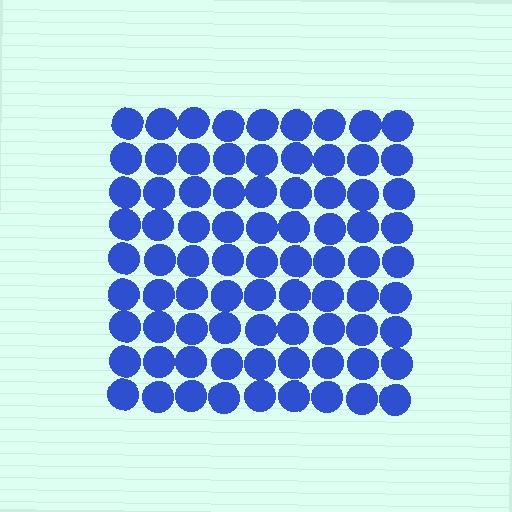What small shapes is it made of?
It is made of small circles.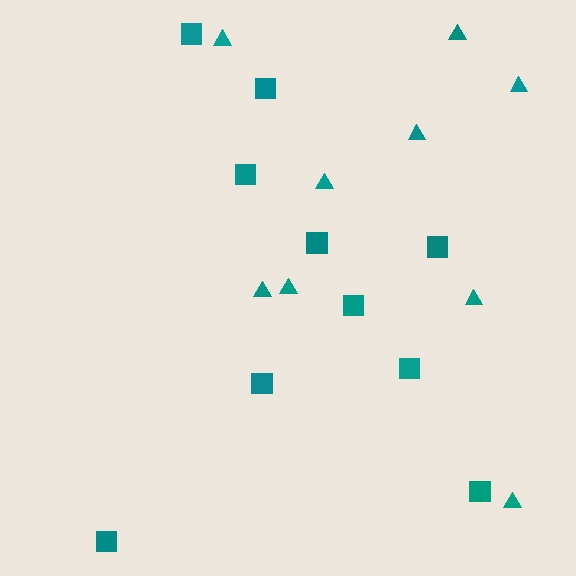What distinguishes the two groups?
There are 2 groups: one group of triangles (9) and one group of squares (10).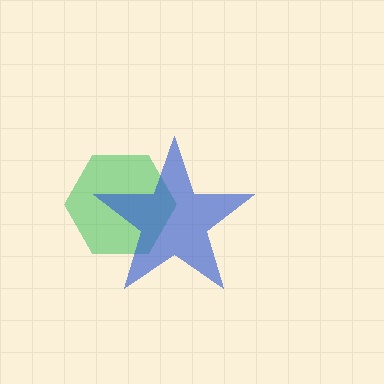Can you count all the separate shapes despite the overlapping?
Yes, there are 2 separate shapes.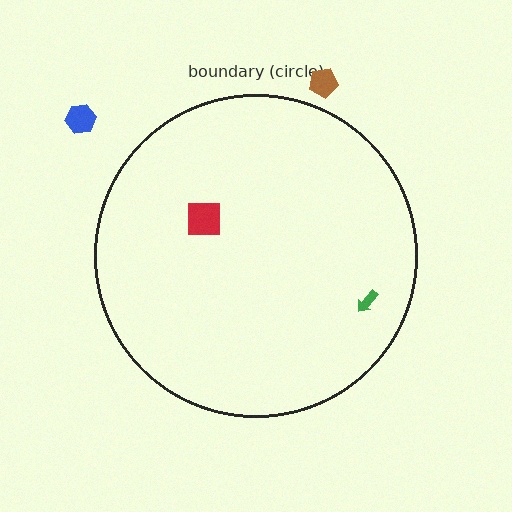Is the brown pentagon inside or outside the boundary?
Outside.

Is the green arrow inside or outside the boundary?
Inside.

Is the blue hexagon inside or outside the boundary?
Outside.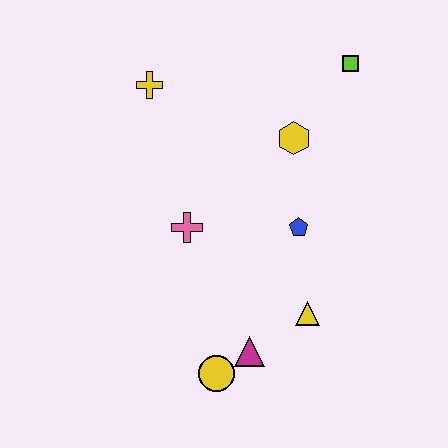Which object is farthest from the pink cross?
The lime square is farthest from the pink cross.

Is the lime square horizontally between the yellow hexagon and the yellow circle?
No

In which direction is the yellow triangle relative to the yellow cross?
The yellow triangle is below the yellow cross.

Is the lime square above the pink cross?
Yes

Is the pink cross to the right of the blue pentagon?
No